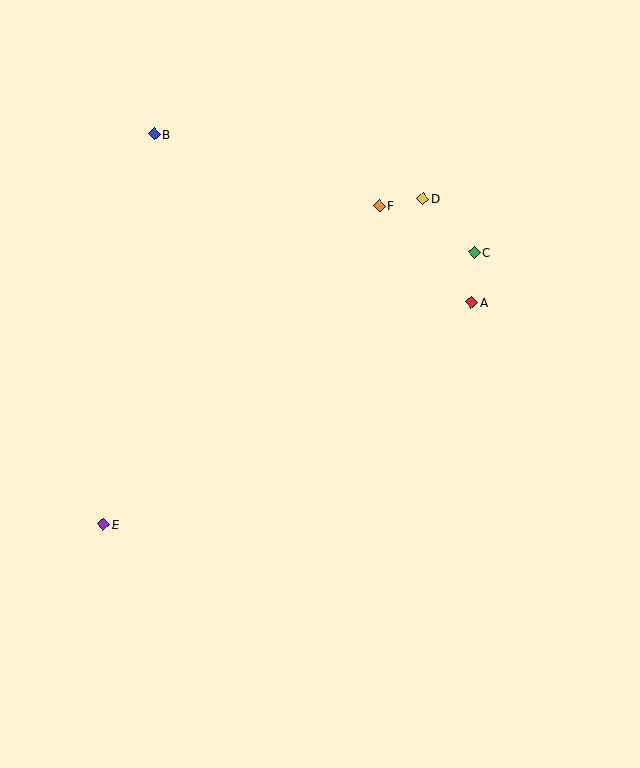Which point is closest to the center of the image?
Point A at (471, 302) is closest to the center.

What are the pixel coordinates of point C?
Point C is at (474, 253).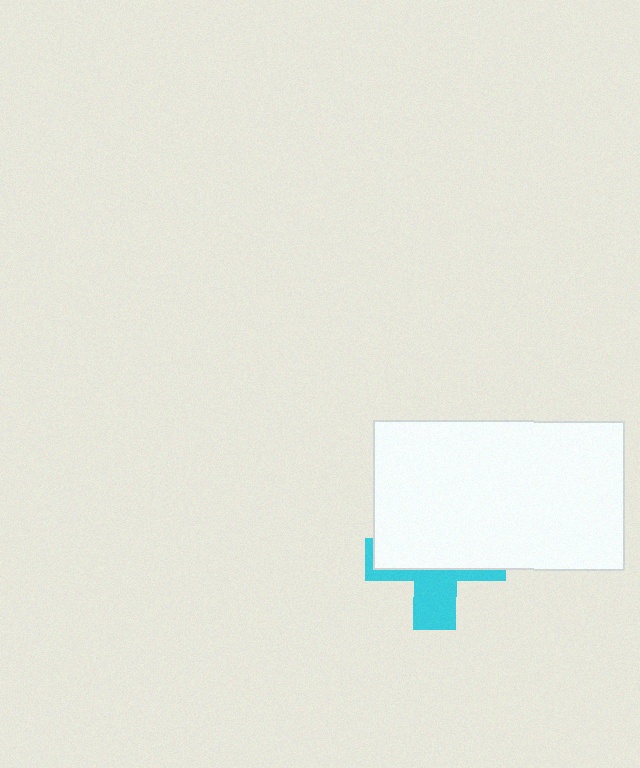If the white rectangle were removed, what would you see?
You would see the complete cyan cross.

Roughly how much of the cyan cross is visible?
A small part of it is visible (roughly 39%).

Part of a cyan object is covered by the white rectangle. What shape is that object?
It is a cross.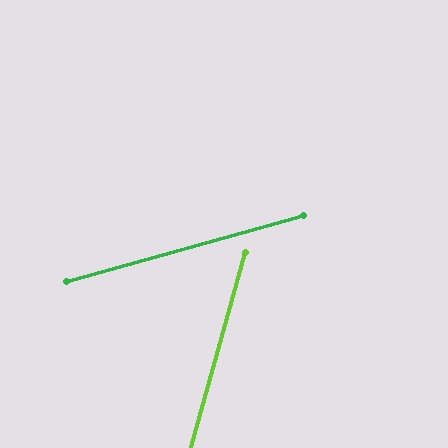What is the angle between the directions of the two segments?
Approximately 59 degrees.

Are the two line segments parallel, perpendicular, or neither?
Neither parallel nor perpendicular — they differ by about 59°.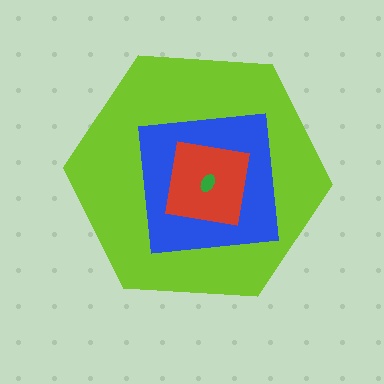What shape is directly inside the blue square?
The red square.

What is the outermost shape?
The lime hexagon.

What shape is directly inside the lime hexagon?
The blue square.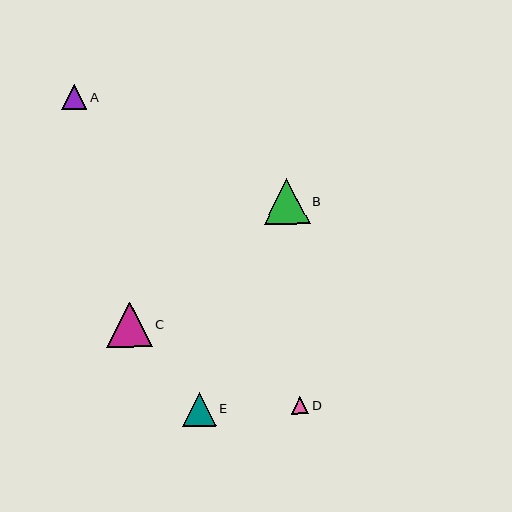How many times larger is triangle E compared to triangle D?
Triangle E is approximately 1.9 times the size of triangle D.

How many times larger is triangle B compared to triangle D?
Triangle B is approximately 2.6 times the size of triangle D.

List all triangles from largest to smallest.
From largest to smallest: B, C, E, A, D.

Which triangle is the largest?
Triangle B is the largest with a size of approximately 46 pixels.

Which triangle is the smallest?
Triangle D is the smallest with a size of approximately 17 pixels.